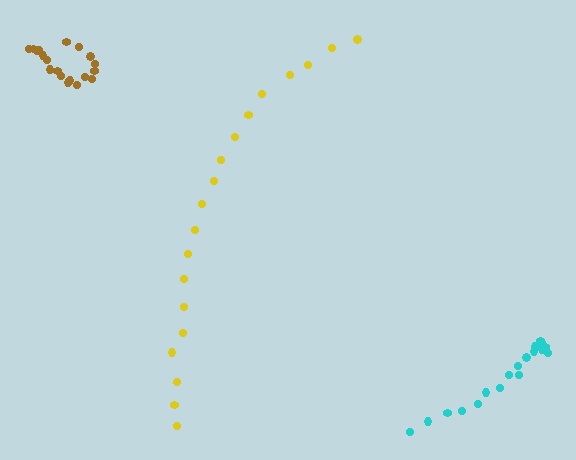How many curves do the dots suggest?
There are 3 distinct paths.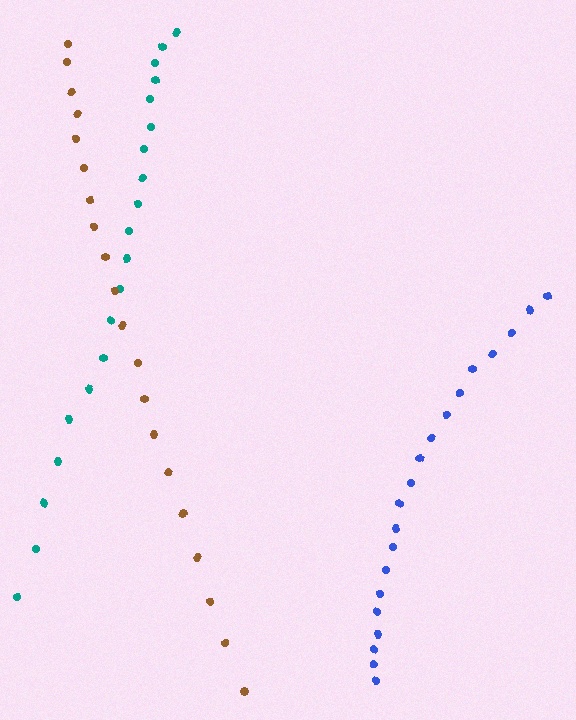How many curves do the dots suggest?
There are 3 distinct paths.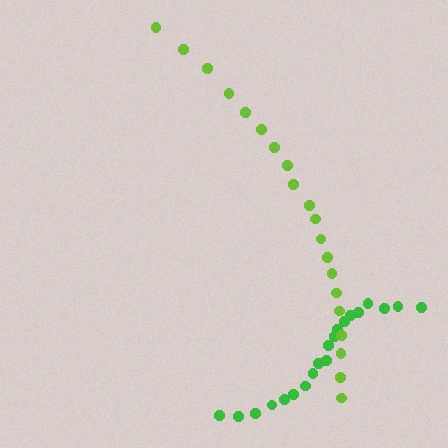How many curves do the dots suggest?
There are 2 distinct paths.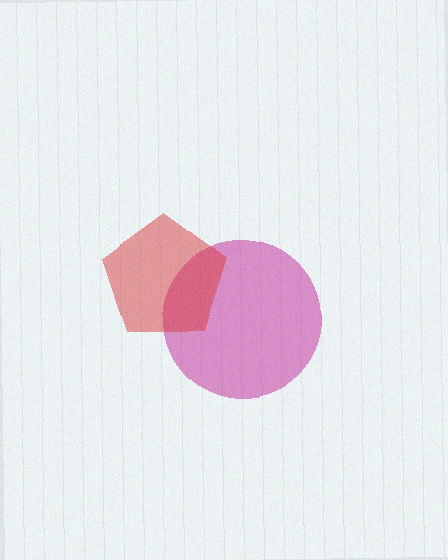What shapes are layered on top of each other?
The layered shapes are: a magenta circle, a red pentagon.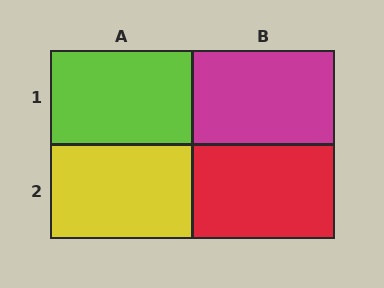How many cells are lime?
1 cell is lime.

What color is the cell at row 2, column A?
Yellow.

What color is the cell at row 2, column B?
Red.